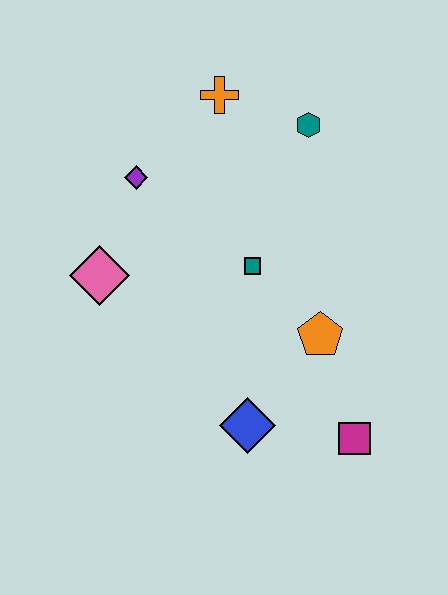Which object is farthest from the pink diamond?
The magenta square is farthest from the pink diamond.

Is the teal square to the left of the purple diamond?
No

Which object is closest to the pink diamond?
The purple diamond is closest to the pink diamond.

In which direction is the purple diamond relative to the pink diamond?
The purple diamond is above the pink diamond.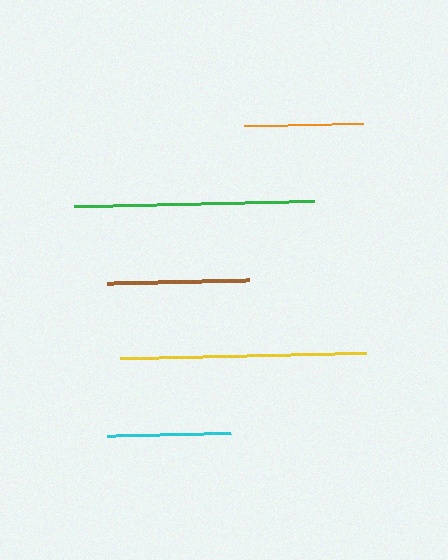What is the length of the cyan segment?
The cyan segment is approximately 124 pixels long.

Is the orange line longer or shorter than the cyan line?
The cyan line is longer than the orange line.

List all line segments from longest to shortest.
From longest to shortest: yellow, green, brown, cyan, orange.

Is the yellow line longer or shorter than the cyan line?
The yellow line is longer than the cyan line.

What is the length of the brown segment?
The brown segment is approximately 142 pixels long.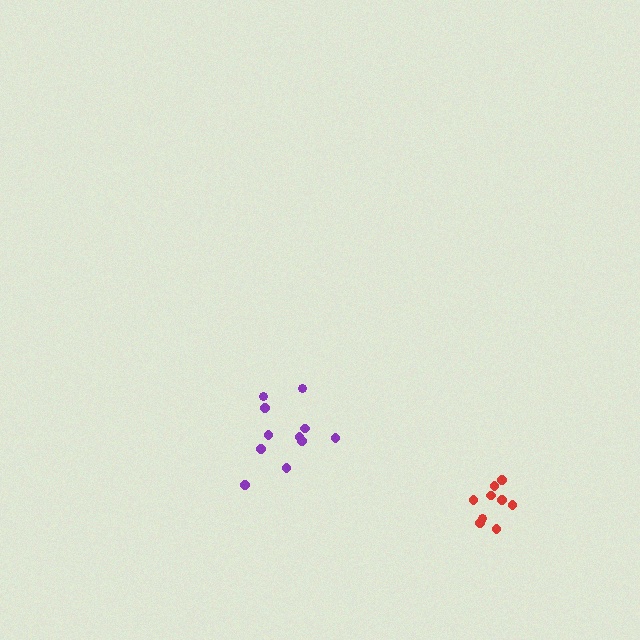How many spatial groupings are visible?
There are 2 spatial groupings.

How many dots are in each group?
Group 1: 11 dots, Group 2: 9 dots (20 total).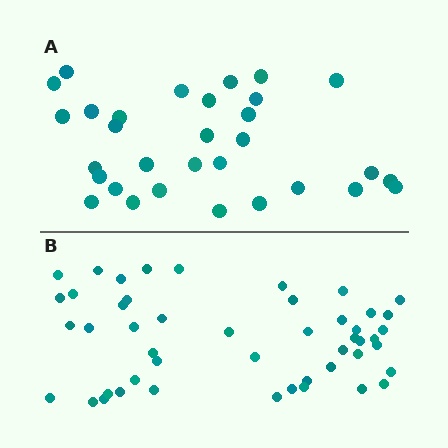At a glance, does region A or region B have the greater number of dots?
Region B (the bottom region) has more dots.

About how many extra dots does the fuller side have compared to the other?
Region B has approximately 15 more dots than region A.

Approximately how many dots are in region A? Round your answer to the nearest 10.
About 30 dots. (The exact count is 31, which rounds to 30.)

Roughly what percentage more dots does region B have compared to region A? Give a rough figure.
About 55% more.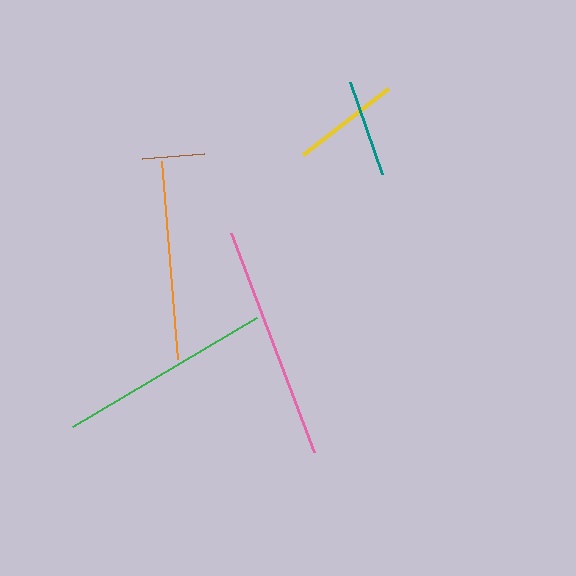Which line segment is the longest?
The pink line is the longest at approximately 235 pixels.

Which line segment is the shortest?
The brown line is the shortest at approximately 63 pixels.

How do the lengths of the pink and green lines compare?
The pink and green lines are approximately the same length.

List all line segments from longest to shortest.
From longest to shortest: pink, green, orange, yellow, teal, brown.